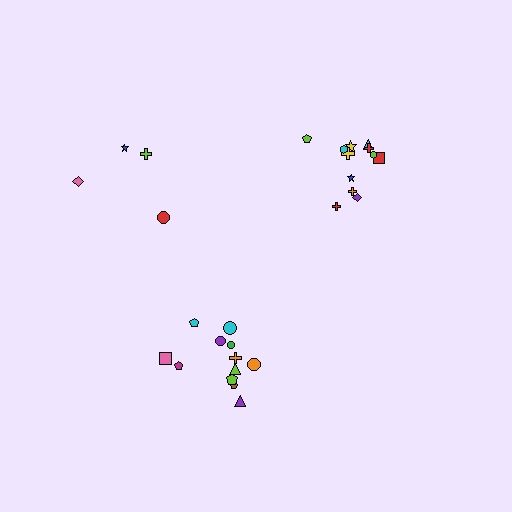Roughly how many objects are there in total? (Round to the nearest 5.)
Roughly 30 objects in total.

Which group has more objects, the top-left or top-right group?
The top-right group.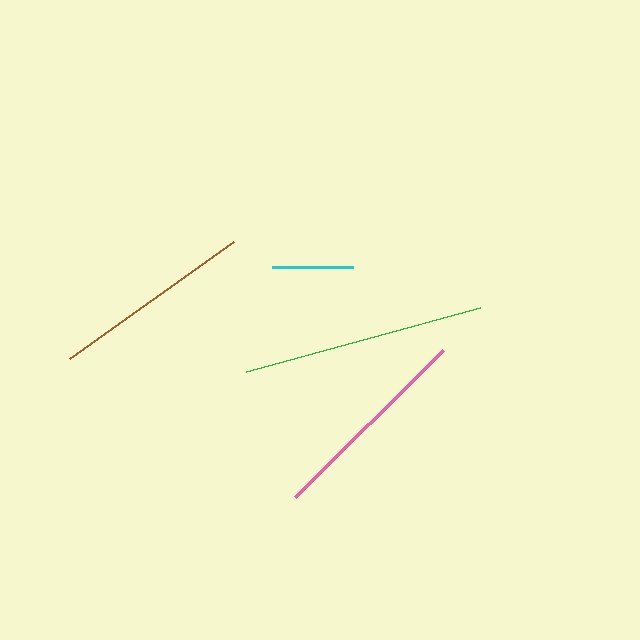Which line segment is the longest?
The green line is the longest at approximately 242 pixels.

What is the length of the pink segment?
The pink segment is approximately 208 pixels long.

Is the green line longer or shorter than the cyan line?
The green line is longer than the cyan line.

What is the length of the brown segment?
The brown segment is approximately 201 pixels long.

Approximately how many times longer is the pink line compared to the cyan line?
The pink line is approximately 2.6 times the length of the cyan line.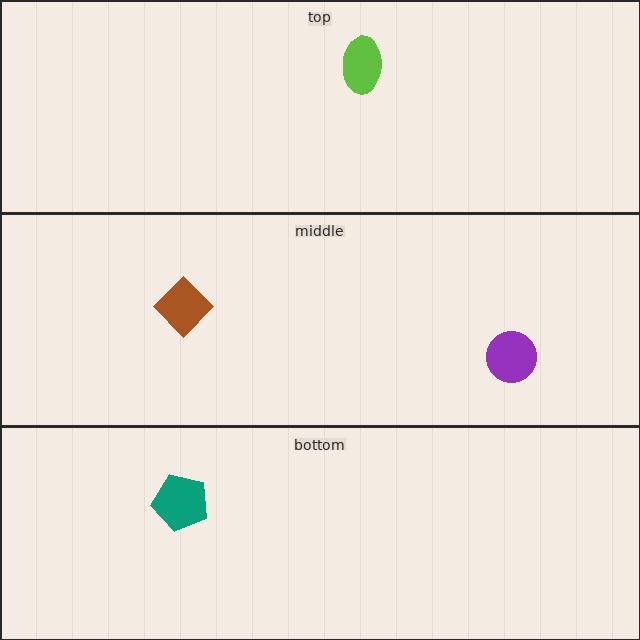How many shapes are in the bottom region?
1.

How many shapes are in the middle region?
2.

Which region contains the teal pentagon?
The bottom region.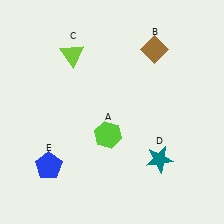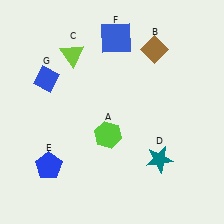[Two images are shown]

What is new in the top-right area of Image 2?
A blue square (F) was added in the top-right area of Image 2.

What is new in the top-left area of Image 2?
A blue diamond (G) was added in the top-left area of Image 2.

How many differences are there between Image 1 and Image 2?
There are 2 differences between the two images.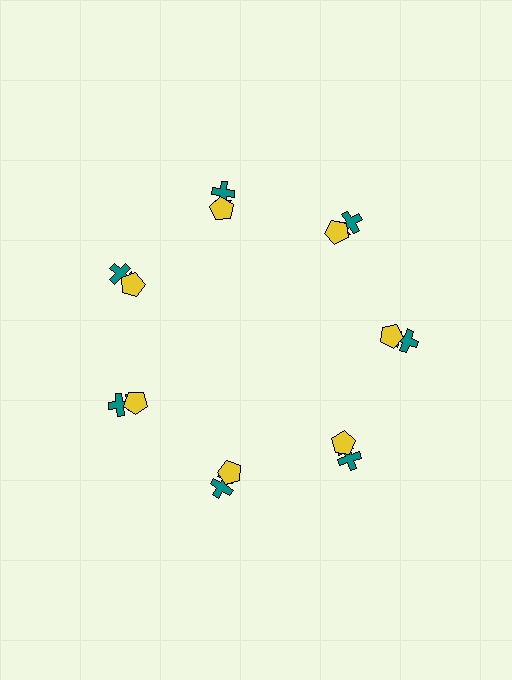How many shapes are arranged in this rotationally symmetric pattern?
There are 21 shapes, arranged in 7 groups of 3.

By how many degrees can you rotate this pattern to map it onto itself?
The pattern maps onto itself every 51 degrees of rotation.